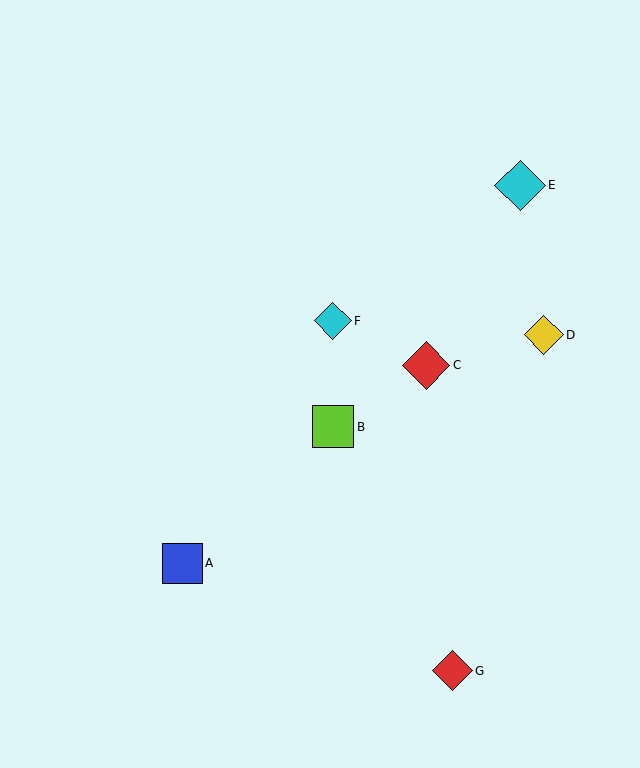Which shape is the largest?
The cyan diamond (labeled E) is the largest.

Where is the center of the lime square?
The center of the lime square is at (333, 427).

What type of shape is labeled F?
Shape F is a cyan diamond.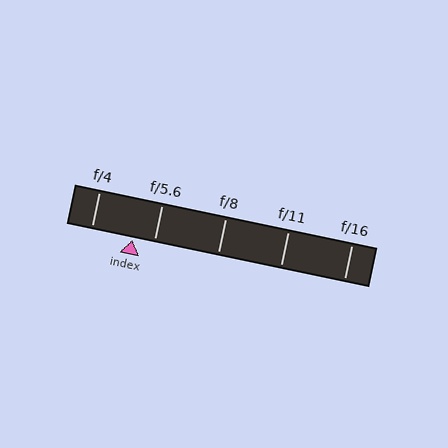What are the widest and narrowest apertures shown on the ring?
The widest aperture shown is f/4 and the narrowest is f/16.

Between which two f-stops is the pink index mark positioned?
The index mark is between f/4 and f/5.6.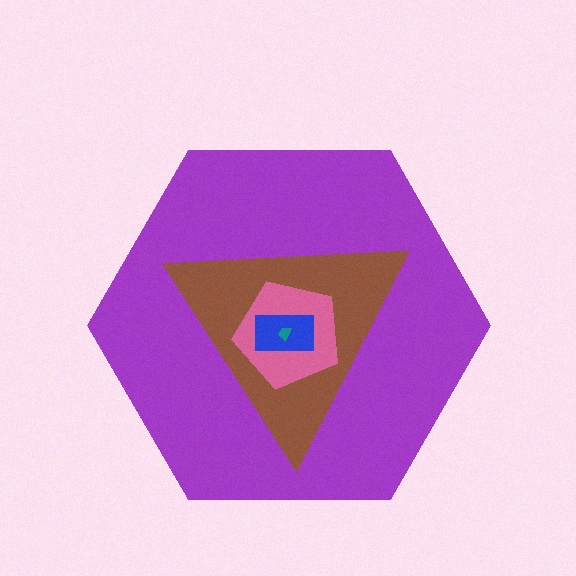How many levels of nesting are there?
5.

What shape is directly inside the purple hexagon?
The brown triangle.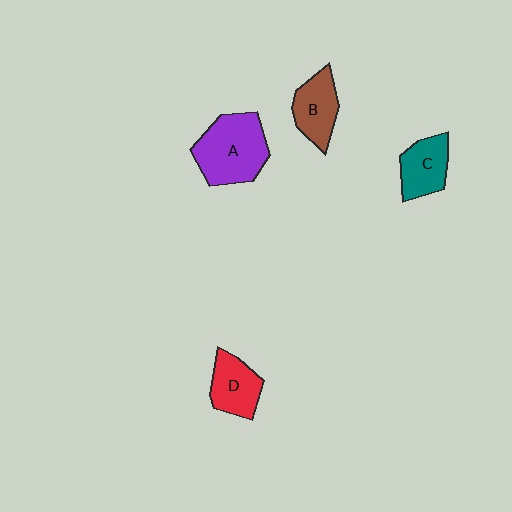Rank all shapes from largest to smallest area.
From largest to smallest: A (purple), B (brown), D (red), C (teal).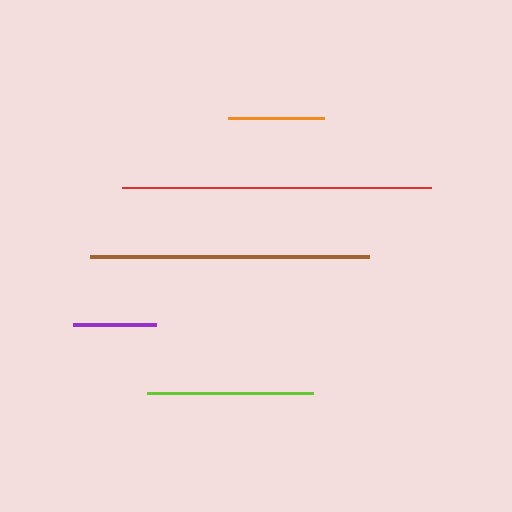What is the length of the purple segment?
The purple segment is approximately 83 pixels long.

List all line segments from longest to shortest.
From longest to shortest: red, brown, lime, orange, purple.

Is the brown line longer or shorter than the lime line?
The brown line is longer than the lime line.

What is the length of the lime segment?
The lime segment is approximately 165 pixels long.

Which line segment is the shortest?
The purple line is the shortest at approximately 83 pixels.